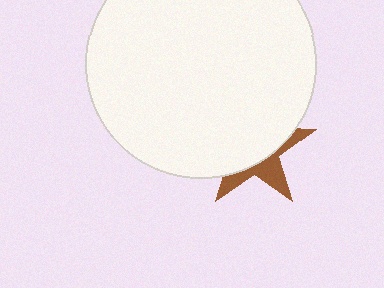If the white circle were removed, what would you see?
You would see the complete brown star.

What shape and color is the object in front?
The object in front is a white circle.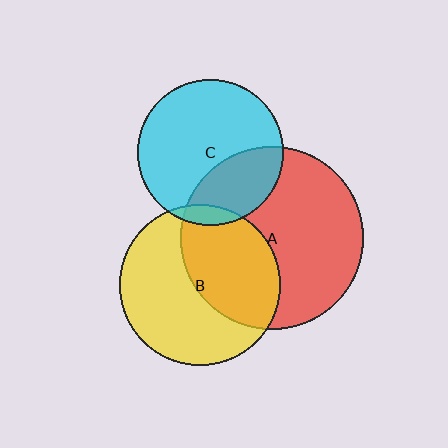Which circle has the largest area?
Circle A (red).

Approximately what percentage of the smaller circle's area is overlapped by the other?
Approximately 5%.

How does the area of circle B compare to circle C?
Approximately 1.2 times.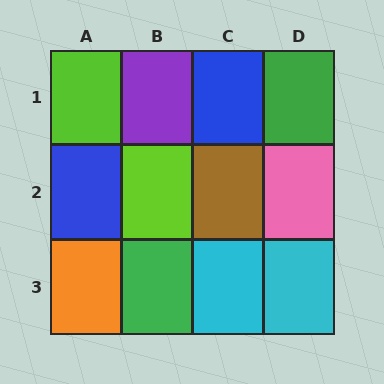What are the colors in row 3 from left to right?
Orange, green, cyan, cyan.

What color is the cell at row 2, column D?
Pink.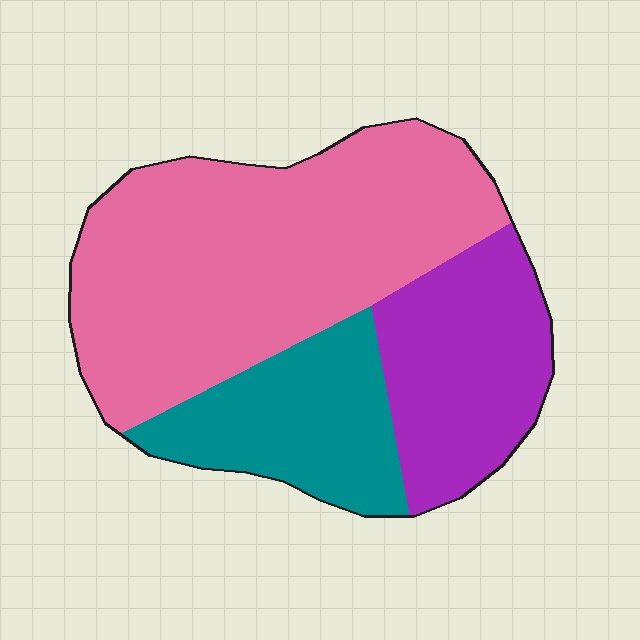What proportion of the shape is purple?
Purple takes up between a sixth and a third of the shape.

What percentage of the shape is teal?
Teal takes up about one fifth (1/5) of the shape.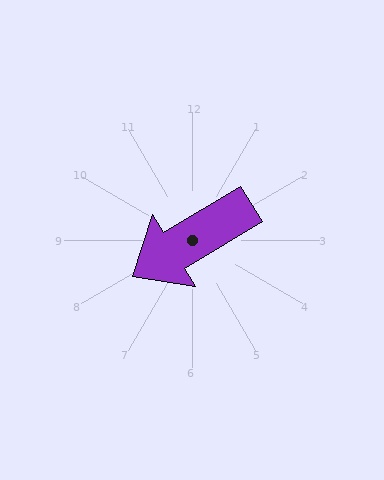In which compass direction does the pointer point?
Southwest.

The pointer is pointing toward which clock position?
Roughly 8 o'clock.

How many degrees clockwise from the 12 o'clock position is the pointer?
Approximately 239 degrees.